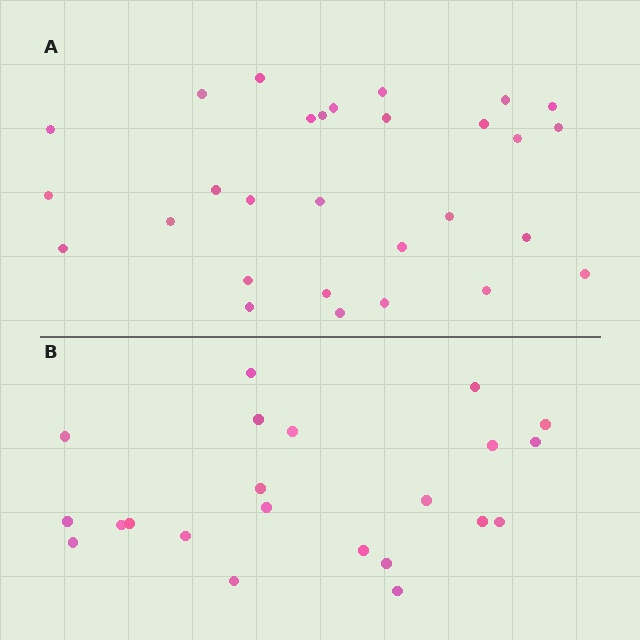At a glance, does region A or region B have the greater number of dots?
Region A (the top region) has more dots.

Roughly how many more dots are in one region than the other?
Region A has roughly 8 or so more dots than region B.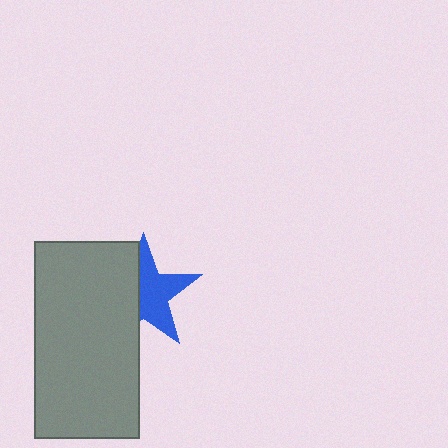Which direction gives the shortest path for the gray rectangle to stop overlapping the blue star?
Moving left gives the shortest separation.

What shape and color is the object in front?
The object in front is a gray rectangle.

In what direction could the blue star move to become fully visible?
The blue star could move right. That would shift it out from behind the gray rectangle entirely.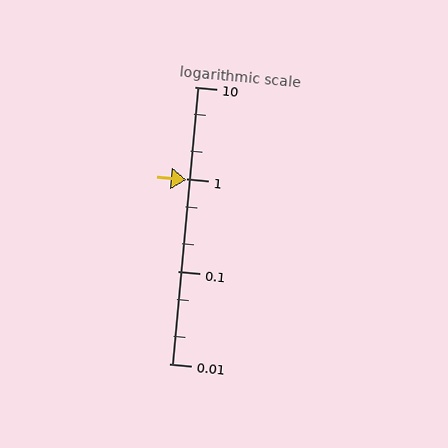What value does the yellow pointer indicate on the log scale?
The pointer indicates approximately 0.98.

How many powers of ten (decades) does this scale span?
The scale spans 3 decades, from 0.01 to 10.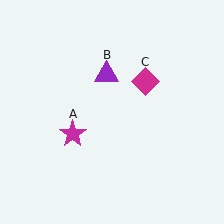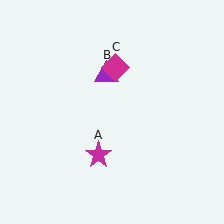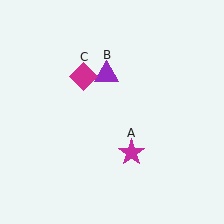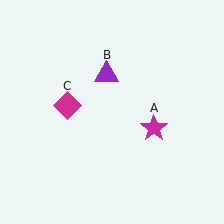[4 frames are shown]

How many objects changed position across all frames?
2 objects changed position: magenta star (object A), magenta diamond (object C).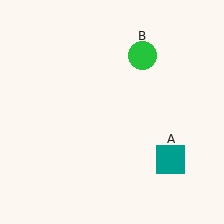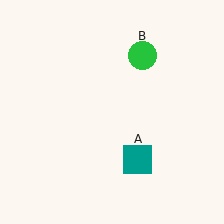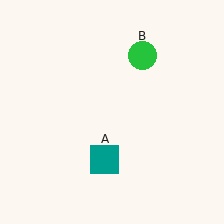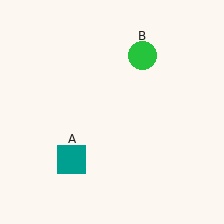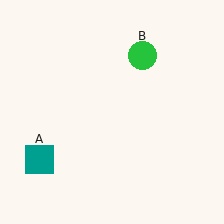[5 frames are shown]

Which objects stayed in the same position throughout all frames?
Green circle (object B) remained stationary.